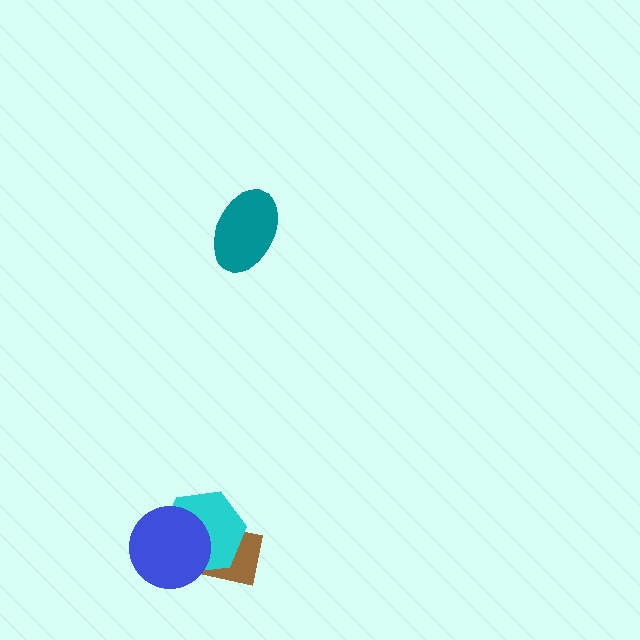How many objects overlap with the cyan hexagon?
2 objects overlap with the cyan hexagon.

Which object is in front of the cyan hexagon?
The blue circle is in front of the cyan hexagon.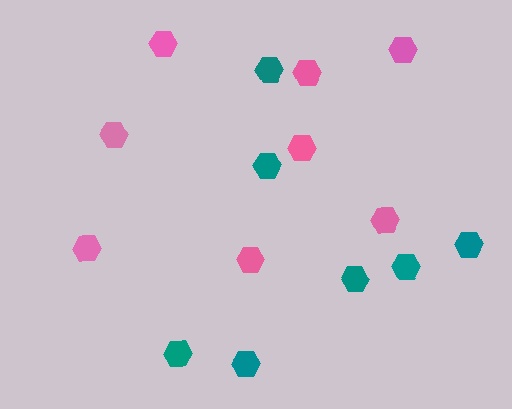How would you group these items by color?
There are 2 groups: one group of teal hexagons (7) and one group of pink hexagons (8).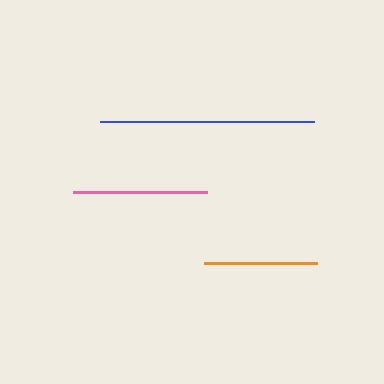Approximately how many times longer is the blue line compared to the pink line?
The blue line is approximately 1.6 times the length of the pink line.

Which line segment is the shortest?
The orange line is the shortest at approximately 113 pixels.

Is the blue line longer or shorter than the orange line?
The blue line is longer than the orange line.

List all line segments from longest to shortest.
From longest to shortest: blue, pink, orange.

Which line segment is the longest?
The blue line is the longest at approximately 214 pixels.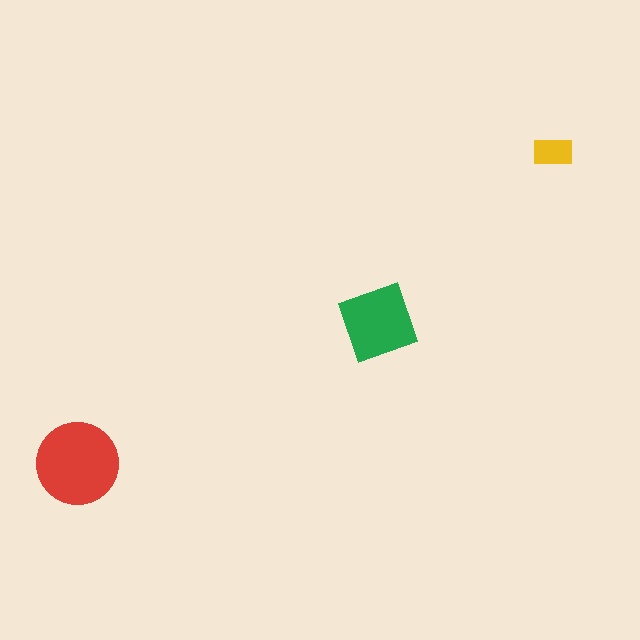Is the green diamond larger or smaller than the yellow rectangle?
Larger.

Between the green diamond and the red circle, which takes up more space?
The red circle.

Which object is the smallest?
The yellow rectangle.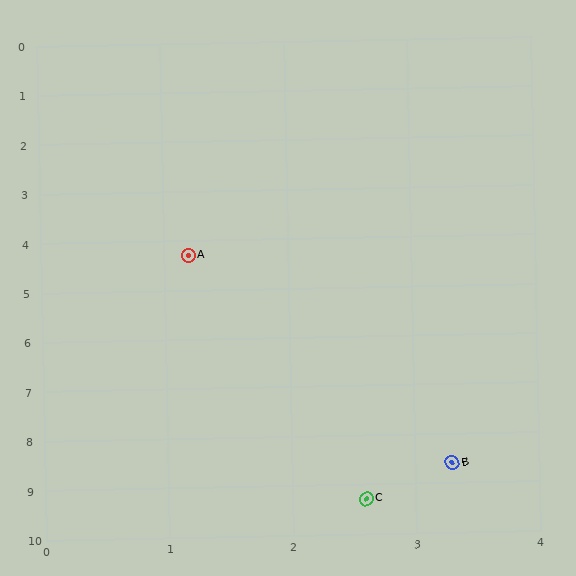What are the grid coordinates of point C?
Point C is at approximately (2.6, 9.3).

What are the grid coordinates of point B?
Point B is at approximately (3.3, 8.6).